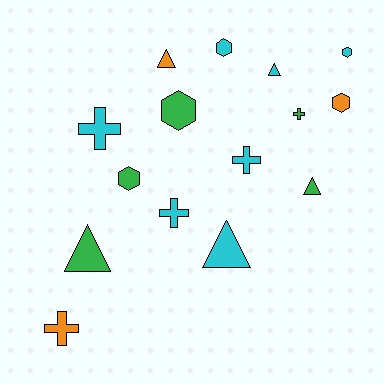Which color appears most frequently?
Cyan, with 7 objects.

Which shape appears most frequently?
Cross, with 5 objects.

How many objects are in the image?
There are 15 objects.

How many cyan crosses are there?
There are 3 cyan crosses.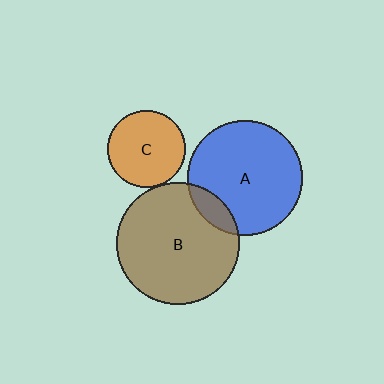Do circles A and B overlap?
Yes.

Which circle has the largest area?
Circle B (brown).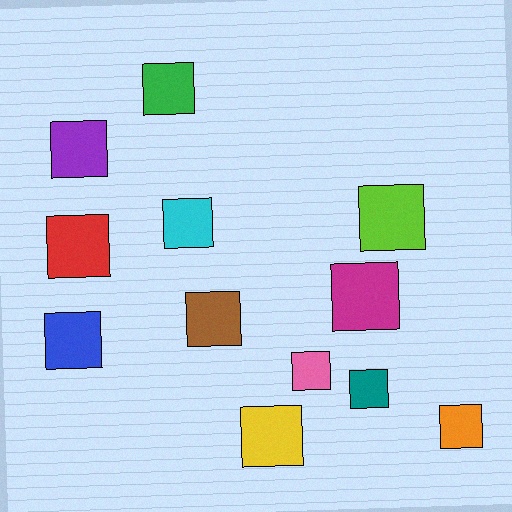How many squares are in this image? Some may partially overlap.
There are 12 squares.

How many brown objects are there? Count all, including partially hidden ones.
There is 1 brown object.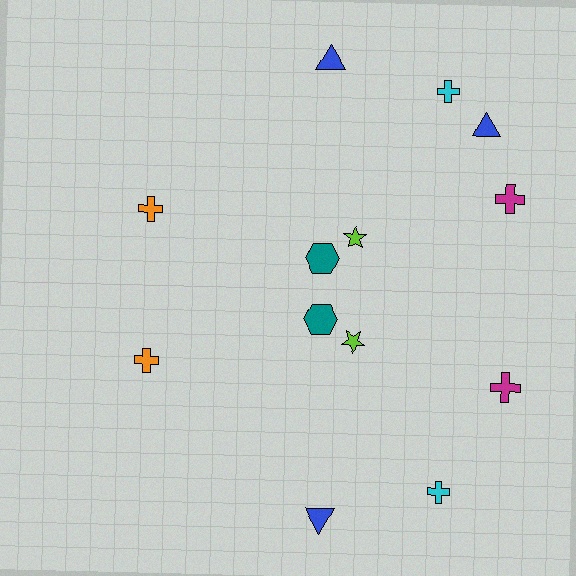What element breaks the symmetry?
A blue triangle is missing from the bottom side.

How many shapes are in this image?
There are 13 shapes in this image.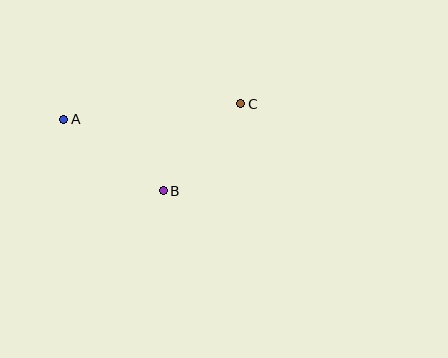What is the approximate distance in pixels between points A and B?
The distance between A and B is approximately 123 pixels.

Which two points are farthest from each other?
Points A and C are farthest from each other.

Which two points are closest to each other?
Points B and C are closest to each other.